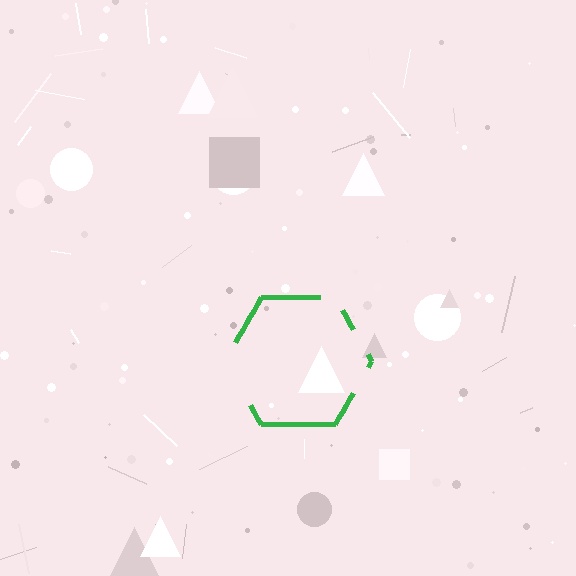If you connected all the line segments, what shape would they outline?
They would outline a hexagon.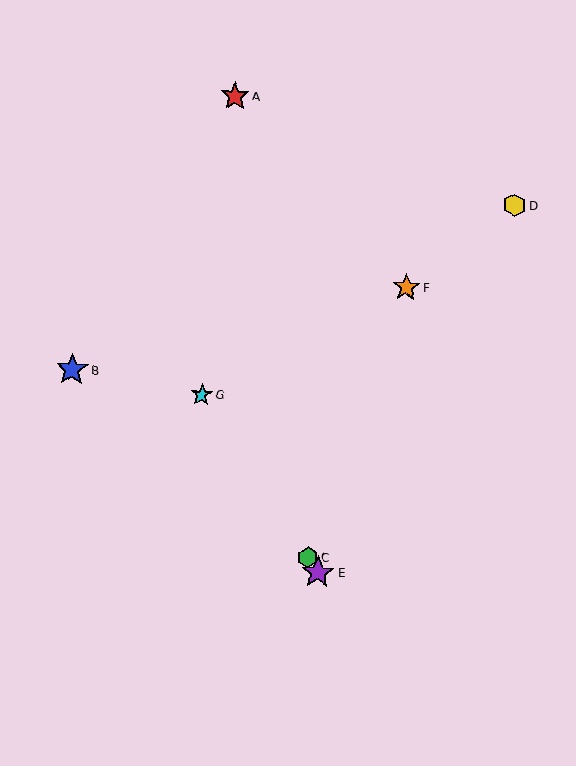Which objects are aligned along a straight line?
Objects C, E, G are aligned along a straight line.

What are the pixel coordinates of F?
Object F is at (406, 287).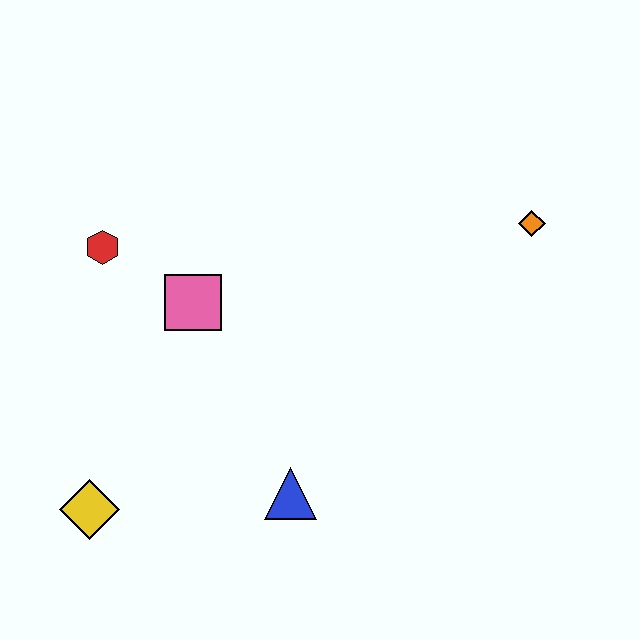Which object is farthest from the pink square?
The orange diamond is farthest from the pink square.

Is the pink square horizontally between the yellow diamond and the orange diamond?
Yes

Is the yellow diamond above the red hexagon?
No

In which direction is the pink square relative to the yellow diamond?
The pink square is above the yellow diamond.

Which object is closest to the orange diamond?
The pink square is closest to the orange diamond.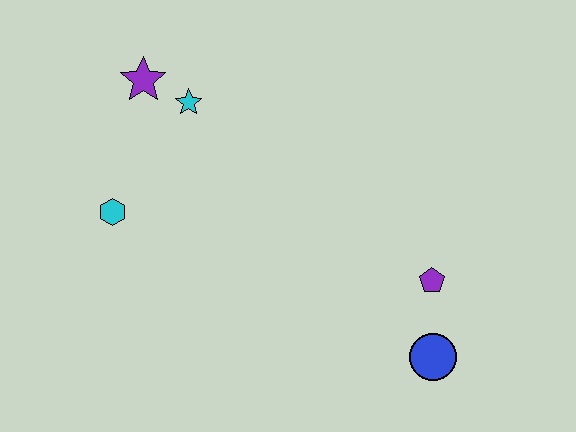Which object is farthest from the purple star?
The blue circle is farthest from the purple star.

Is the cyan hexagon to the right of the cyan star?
No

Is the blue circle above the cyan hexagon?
No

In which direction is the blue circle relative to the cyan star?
The blue circle is below the cyan star.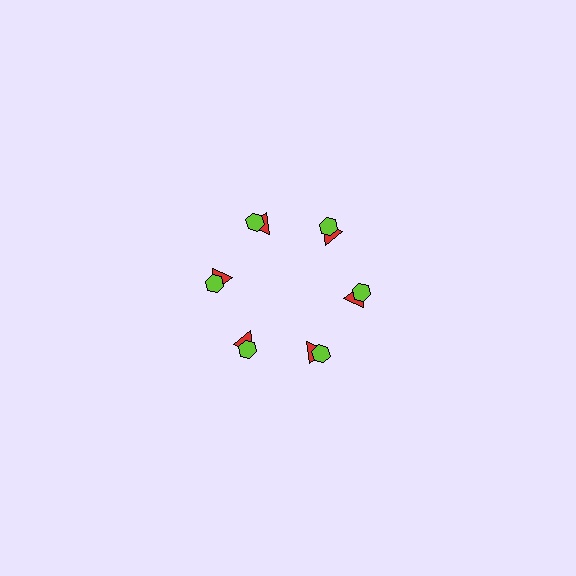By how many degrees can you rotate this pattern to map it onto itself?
The pattern maps onto itself every 60 degrees of rotation.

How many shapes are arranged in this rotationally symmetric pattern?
There are 12 shapes, arranged in 6 groups of 2.